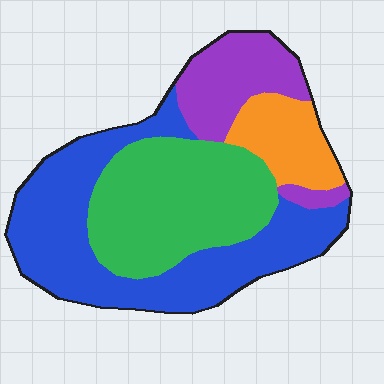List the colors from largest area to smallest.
From largest to smallest: blue, green, purple, orange.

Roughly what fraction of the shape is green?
Green covers around 30% of the shape.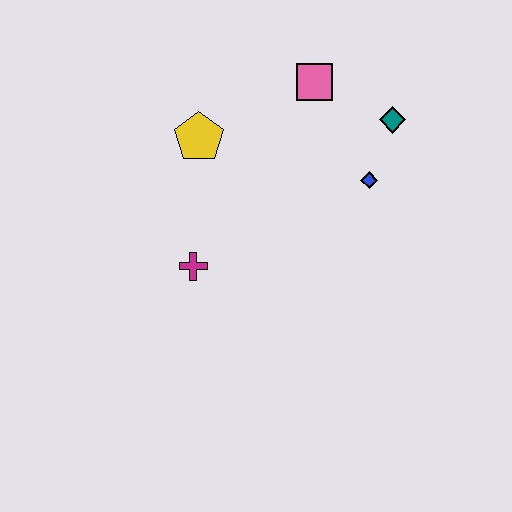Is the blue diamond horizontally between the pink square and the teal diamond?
Yes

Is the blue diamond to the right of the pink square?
Yes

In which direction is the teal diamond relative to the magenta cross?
The teal diamond is to the right of the magenta cross.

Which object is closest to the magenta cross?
The yellow pentagon is closest to the magenta cross.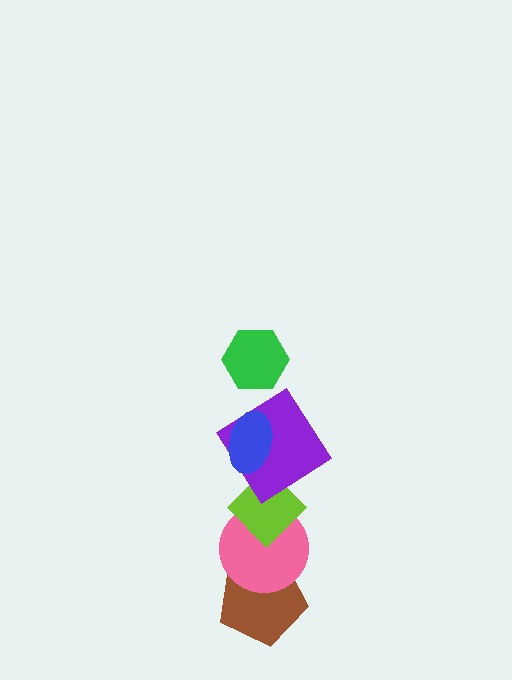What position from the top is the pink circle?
The pink circle is 5th from the top.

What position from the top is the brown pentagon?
The brown pentagon is 6th from the top.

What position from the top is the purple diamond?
The purple diamond is 3rd from the top.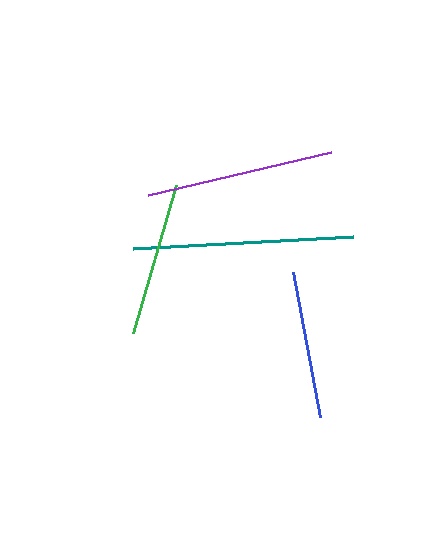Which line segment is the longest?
The teal line is the longest at approximately 220 pixels.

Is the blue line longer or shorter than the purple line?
The purple line is longer than the blue line.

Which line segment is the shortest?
The blue line is the shortest at approximately 147 pixels.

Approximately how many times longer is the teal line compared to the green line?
The teal line is approximately 1.4 times the length of the green line.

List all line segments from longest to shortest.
From longest to shortest: teal, purple, green, blue.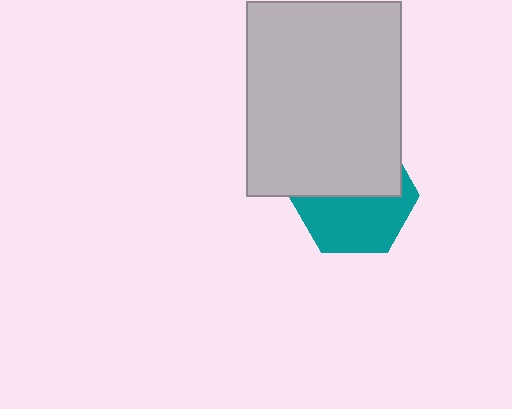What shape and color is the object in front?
The object in front is a light gray rectangle.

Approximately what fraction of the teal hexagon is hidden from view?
Roughly 49% of the teal hexagon is hidden behind the light gray rectangle.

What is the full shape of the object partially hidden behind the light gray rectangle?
The partially hidden object is a teal hexagon.